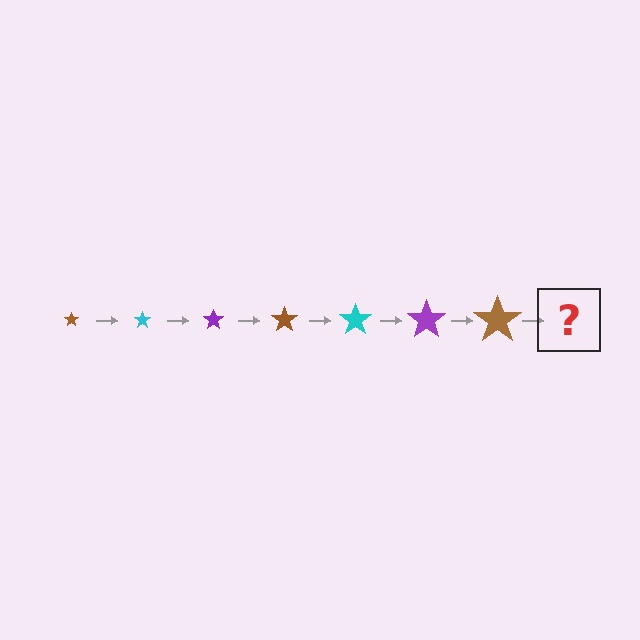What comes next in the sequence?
The next element should be a cyan star, larger than the previous one.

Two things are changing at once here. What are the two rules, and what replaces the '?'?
The two rules are that the star grows larger each step and the color cycles through brown, cyan, and purple. The '?' should be a cyan star, larger than the previous one.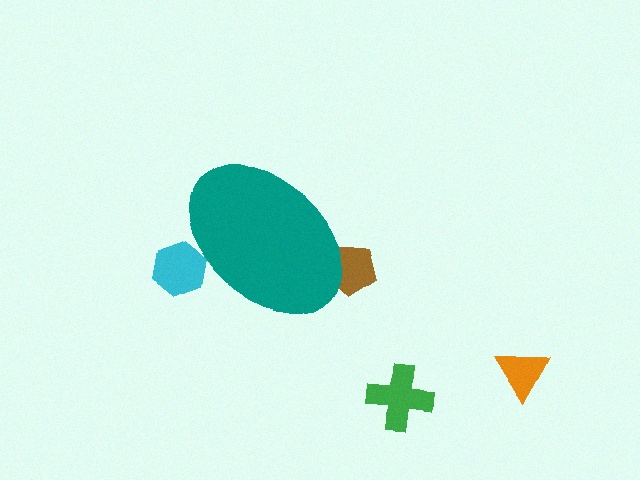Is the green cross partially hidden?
No, the green cross is fully visible.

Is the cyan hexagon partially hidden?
Yes, the cyan hexagon is partially hidden behind the teal ellipse.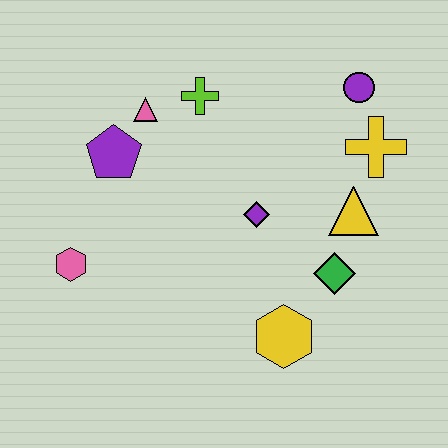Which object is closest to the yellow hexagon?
The green diamond is closest to the yellow hexagon.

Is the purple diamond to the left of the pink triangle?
No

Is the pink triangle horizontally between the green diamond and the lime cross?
No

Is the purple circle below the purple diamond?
No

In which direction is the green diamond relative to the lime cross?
The green diamond is below the lime cross.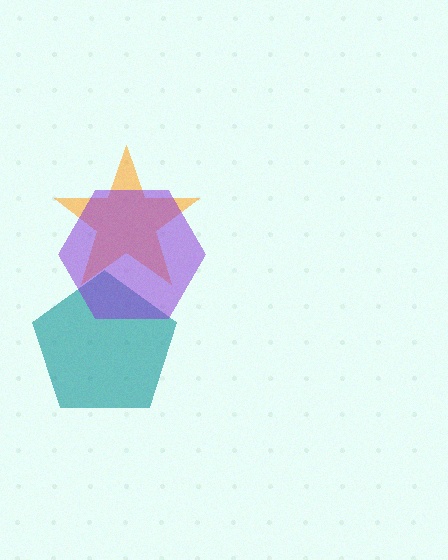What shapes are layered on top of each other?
The layered shapes are: an orange star, a teal pentagon, a purple hexagon.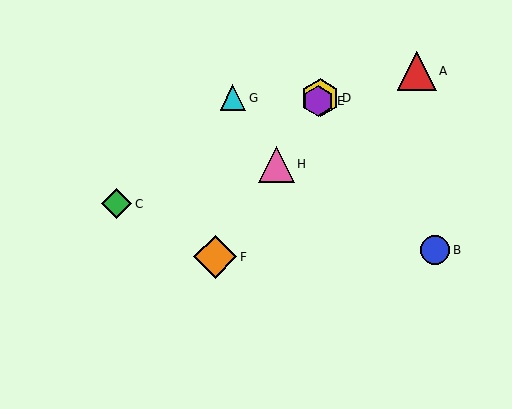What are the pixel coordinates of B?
Object B is at (435, 250).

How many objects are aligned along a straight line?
4 objects (D, E, F, H) are aligned along a straight line.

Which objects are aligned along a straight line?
Objects D, E, F, H are aligned along a straight line.